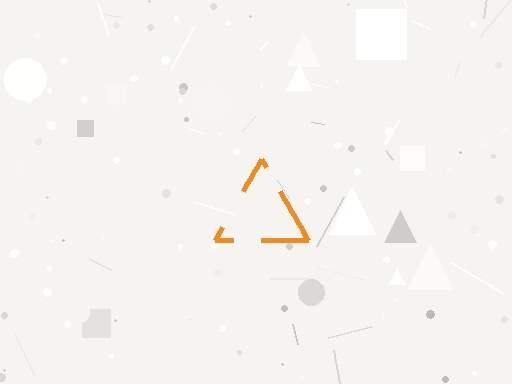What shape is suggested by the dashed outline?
The dashed outline suggests a triangle.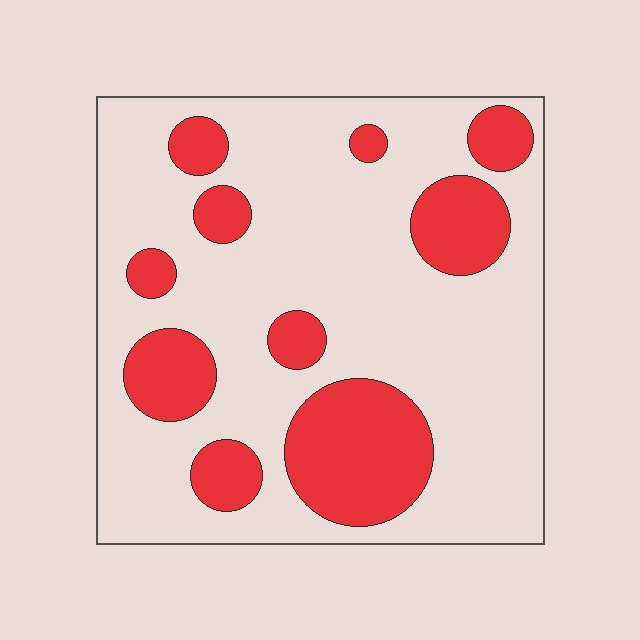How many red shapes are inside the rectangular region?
10.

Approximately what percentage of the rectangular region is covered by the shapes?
Approximately 25%.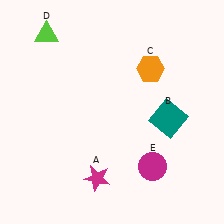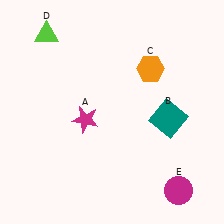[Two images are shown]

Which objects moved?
The objects that moved are: the magenta star (A), the magenta circle (E).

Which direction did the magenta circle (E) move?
The magenta circle (E) moved right.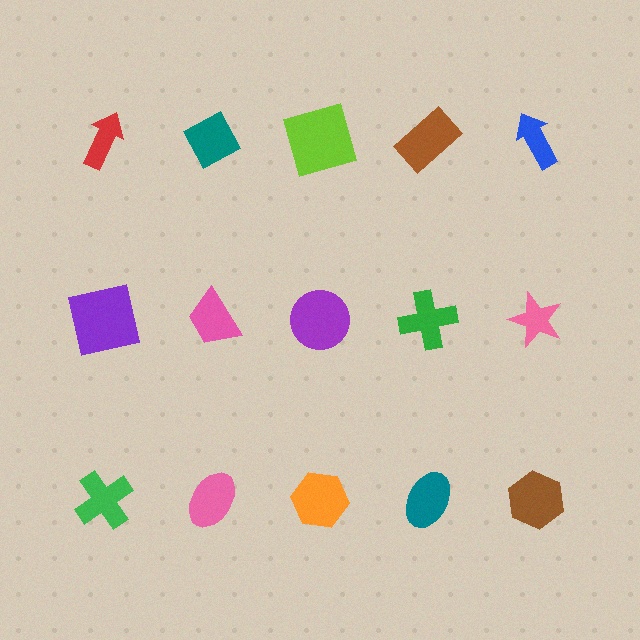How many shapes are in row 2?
5 shapes.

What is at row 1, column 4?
A brown rectangle.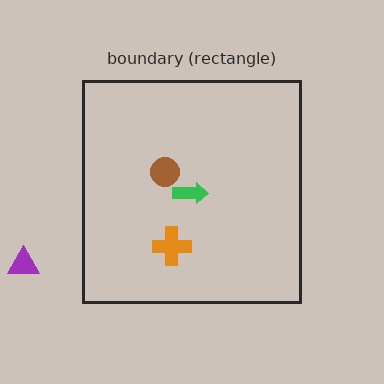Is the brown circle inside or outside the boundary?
Inside.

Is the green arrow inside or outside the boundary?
Inside.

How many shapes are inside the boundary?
3 inside, 1 outside.